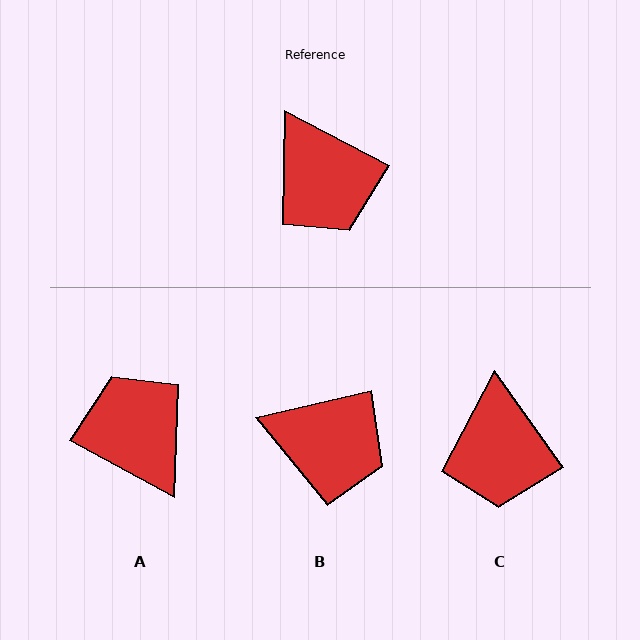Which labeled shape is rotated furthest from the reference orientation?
A, about 179 degrees away.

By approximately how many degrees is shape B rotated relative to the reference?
Approximately 40 degrees counter-clockwise.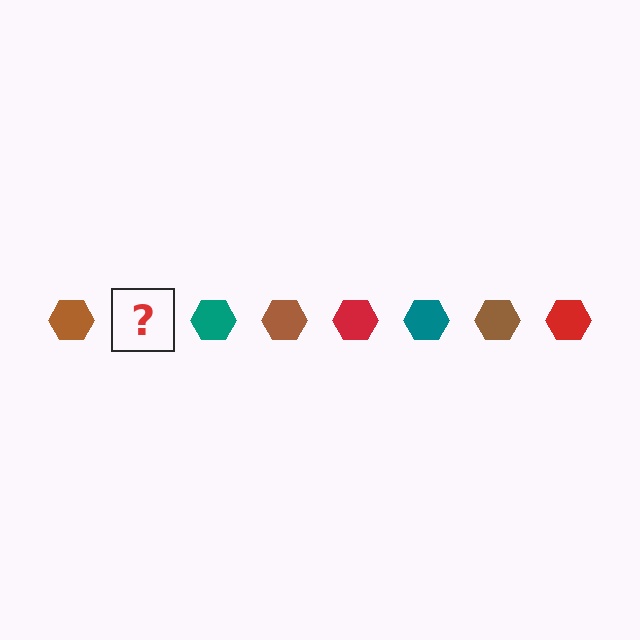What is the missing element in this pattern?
The missing element is a red hexagon.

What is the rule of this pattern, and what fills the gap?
The rule is that the pattern cycles through brown, red, teal hexagons. The gap should be filled with a red hexagon.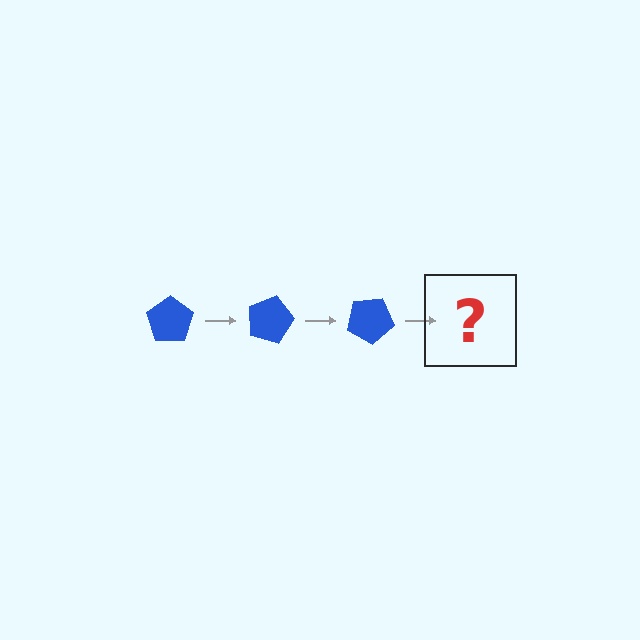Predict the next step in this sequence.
The next step is a blue pentagon rotated 45 degrees.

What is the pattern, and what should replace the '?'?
The pattern is that the pentagon rotates 15 degrees each step. The '?' should be a blue pentagon rotated 45 degrees.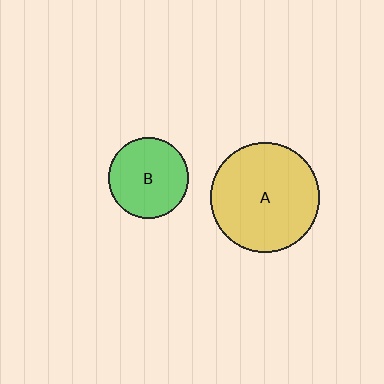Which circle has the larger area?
Circle A (yellow).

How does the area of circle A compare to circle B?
Approximately 1.8 times.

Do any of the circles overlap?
No, none of the circles overlap.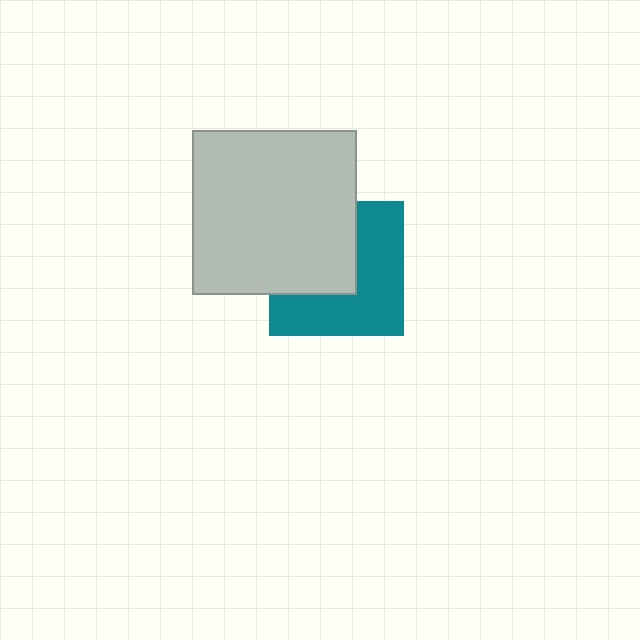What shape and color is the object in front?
The object in front is a light gray square.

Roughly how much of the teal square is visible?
About half of it is visible (roughly 54%).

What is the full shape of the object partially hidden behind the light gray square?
The partially hidden object is a teal square.